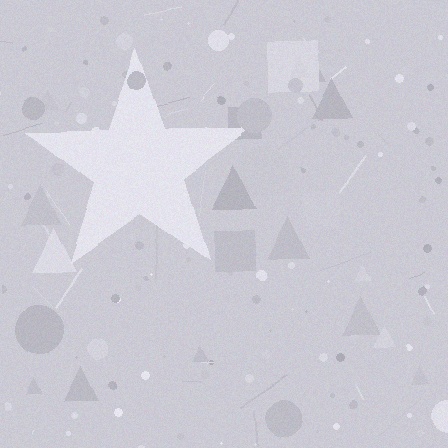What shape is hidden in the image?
A star is hidden in the image.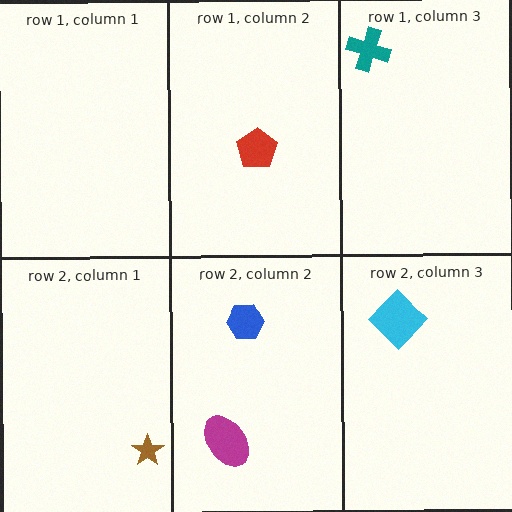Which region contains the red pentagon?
The row 1, column 2 region.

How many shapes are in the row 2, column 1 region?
1.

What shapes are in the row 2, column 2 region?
The blue hexagon, the magenta ellipse.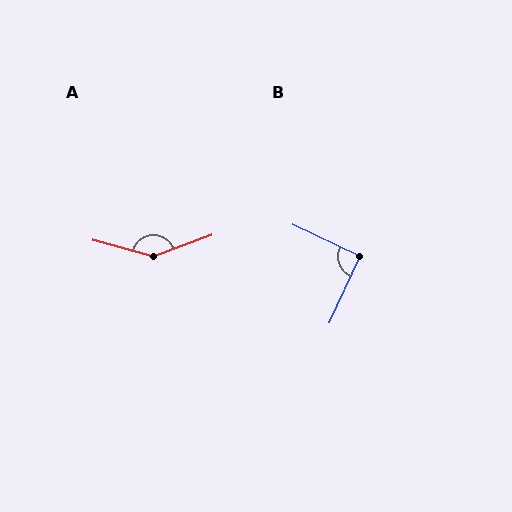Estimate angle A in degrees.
Approximately 145 degrees.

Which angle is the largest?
A, at approximately 145 degrees.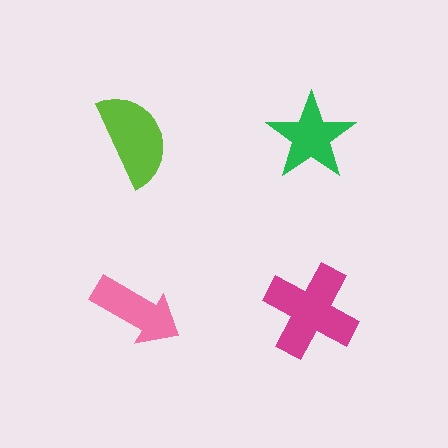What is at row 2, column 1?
A pink arrow.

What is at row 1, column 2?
A green star.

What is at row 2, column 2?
A magenta cross.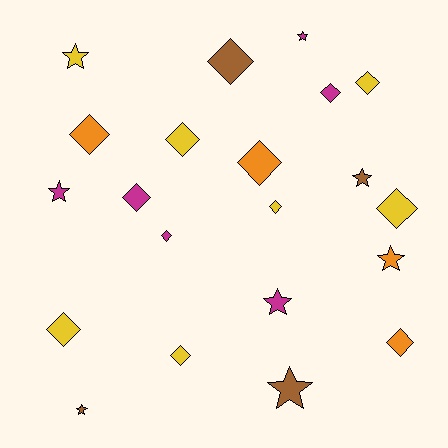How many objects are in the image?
There are 21 objects.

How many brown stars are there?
There are 3 brown stars.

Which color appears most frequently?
Yellow, with 7 objects.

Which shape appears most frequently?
Diamond, with 13 objects.